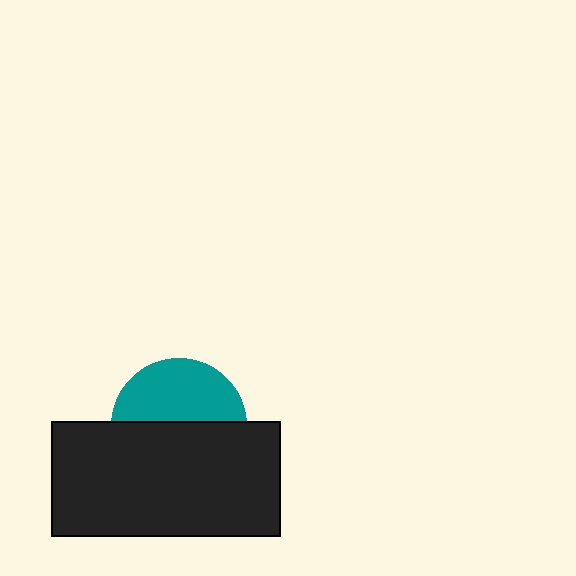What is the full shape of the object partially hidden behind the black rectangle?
The partially hidden object is a teal circle.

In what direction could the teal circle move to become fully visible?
The teal circle could move up. That would shift it out from behind the black rectangle entirely.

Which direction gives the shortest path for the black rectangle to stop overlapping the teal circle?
Moving down gives the shortest separation.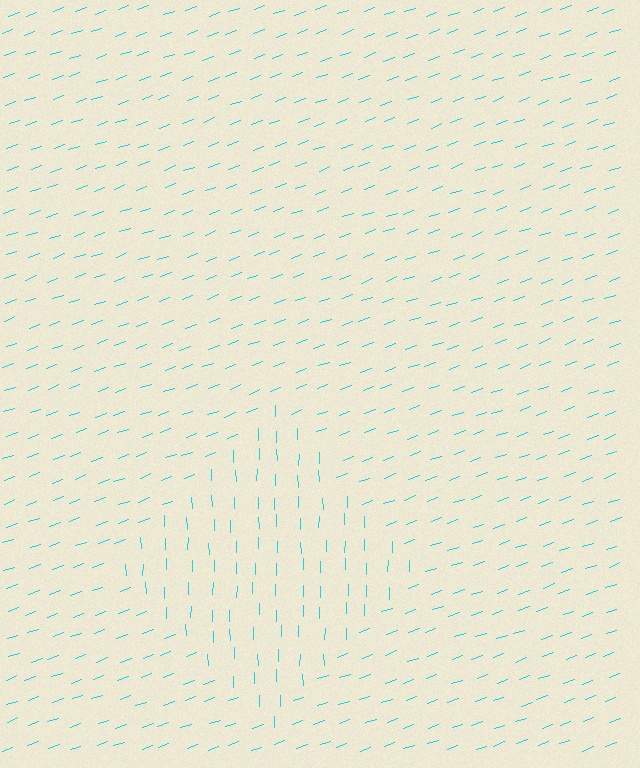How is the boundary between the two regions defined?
The boundary is defined purely by a change in line orientation (approximately 71 degrees difference). All lines are the same color and thickness.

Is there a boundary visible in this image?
Yes, there is a texture boundary formed by a change in line orientation.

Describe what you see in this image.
The image is filled with small cyan line segments. A diamond region in the image has lines oriented differently from the surrounding lines, creating a visible texture boundary.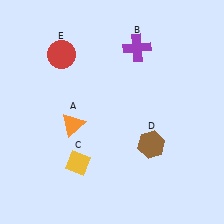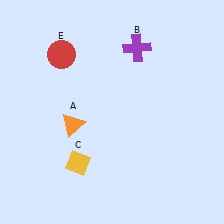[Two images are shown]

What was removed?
The brown hexagon (D) was removed in Image 2.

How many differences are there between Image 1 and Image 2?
There is 1 difference between the two images.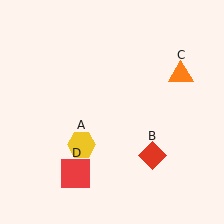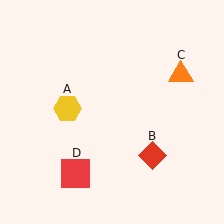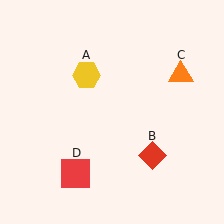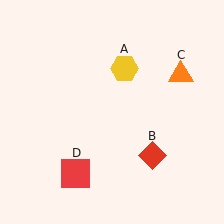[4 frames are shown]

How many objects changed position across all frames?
1 object changed position: yellow hexagon (object A).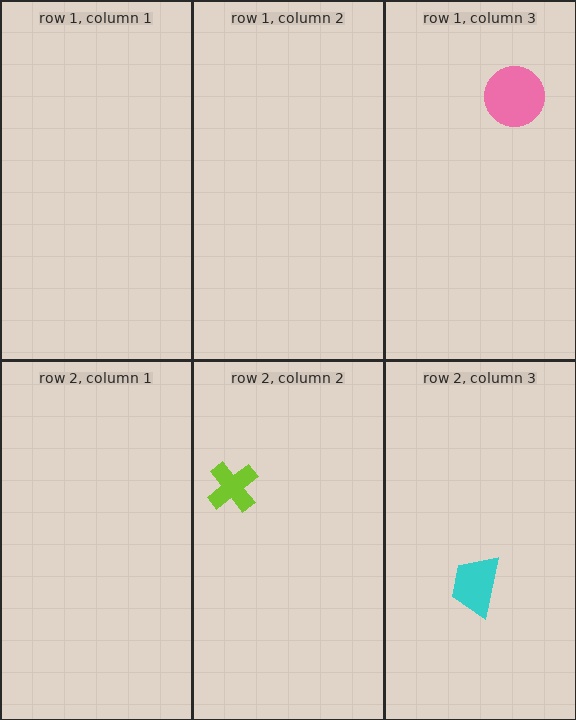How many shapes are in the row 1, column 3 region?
1.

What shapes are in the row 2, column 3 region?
The cyan trapezoid.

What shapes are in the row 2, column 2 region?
The lime cross.